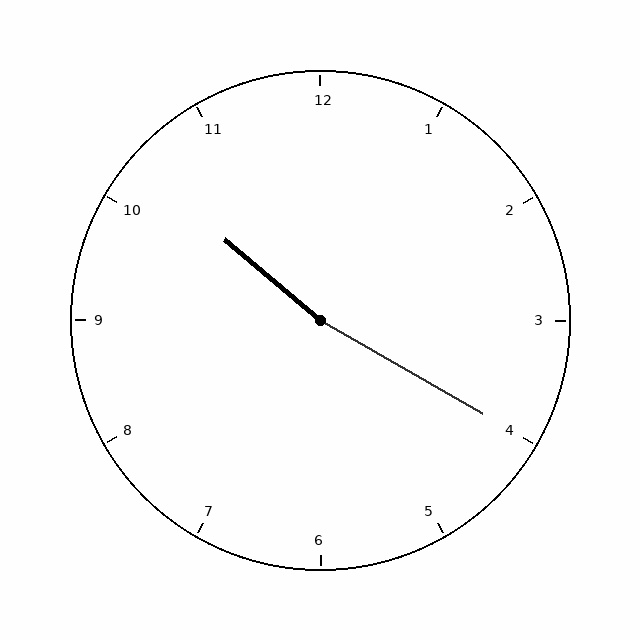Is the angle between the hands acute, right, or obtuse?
It is obtuse.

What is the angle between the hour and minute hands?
Approximately 170 degrees.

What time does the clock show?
10:20.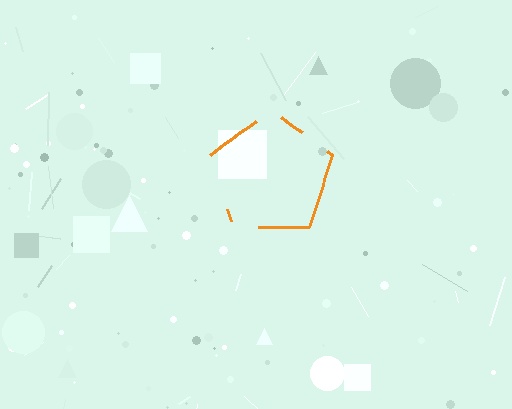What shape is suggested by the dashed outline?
The dashed outline suggests a pentagon.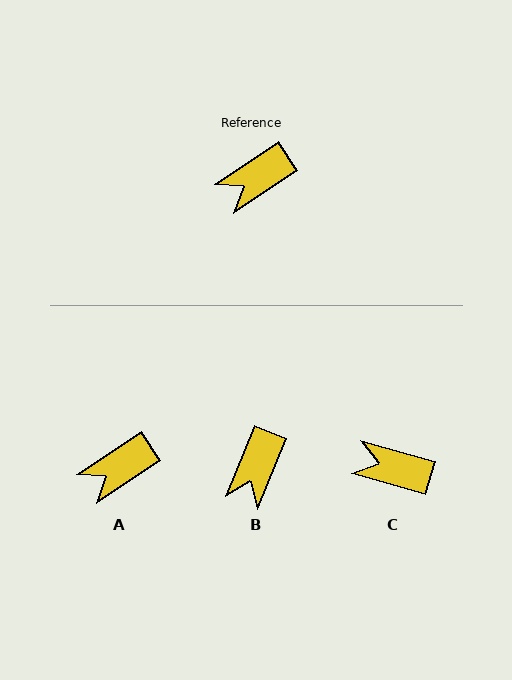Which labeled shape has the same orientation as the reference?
A.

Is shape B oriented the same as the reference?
No, it is off by about 34 degrees.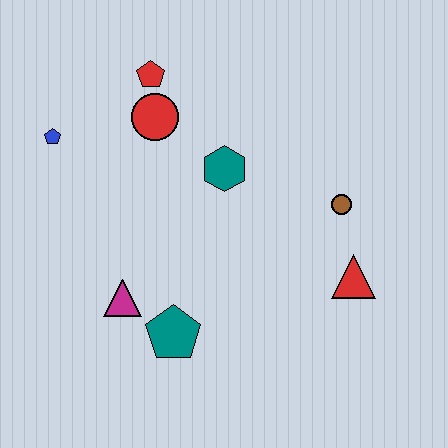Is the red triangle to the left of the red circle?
No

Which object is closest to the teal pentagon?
The magenta triangle is closest to the teal pentagon.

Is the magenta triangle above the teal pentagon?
Yes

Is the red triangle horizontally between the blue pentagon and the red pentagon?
No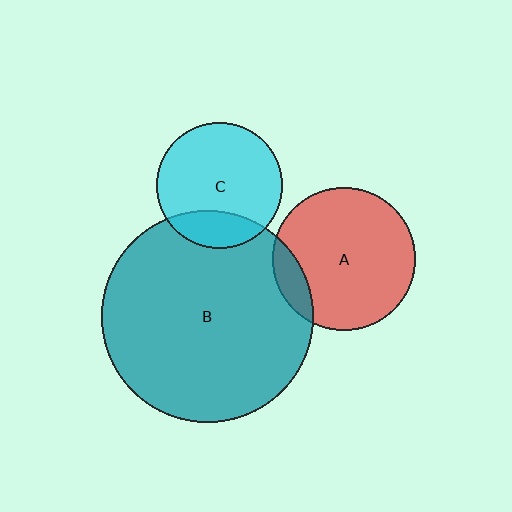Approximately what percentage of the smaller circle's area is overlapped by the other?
Approximately 20%.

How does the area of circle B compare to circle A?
Approximately 2.2 times.